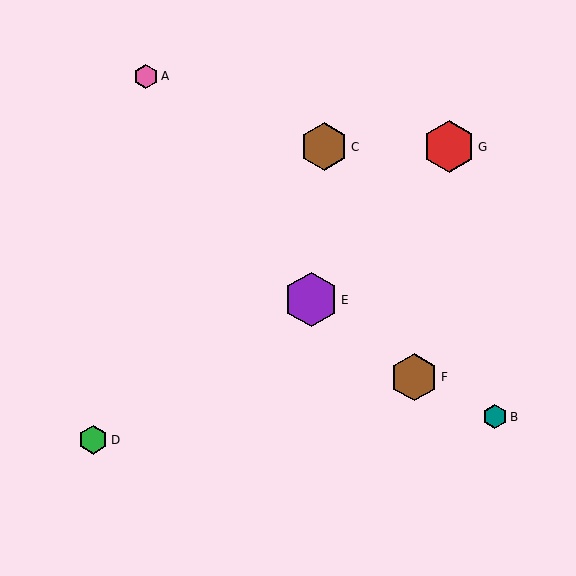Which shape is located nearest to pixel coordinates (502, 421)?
The teal hexagon (labeled B) at (495, 417) is nearest to that location.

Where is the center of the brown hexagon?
The center of the brown hexagon is at (324, 147).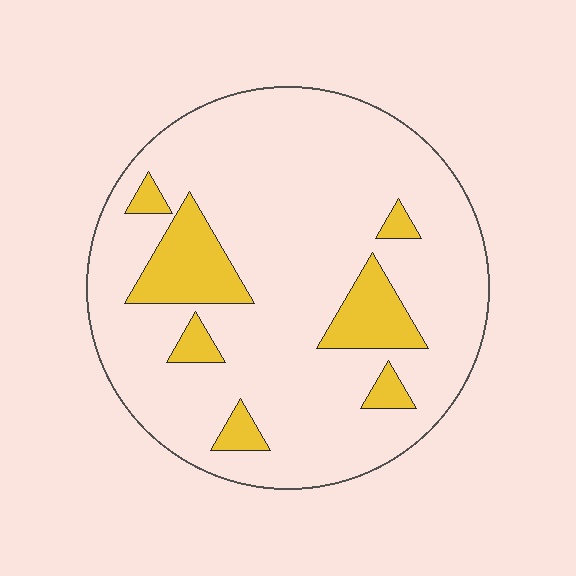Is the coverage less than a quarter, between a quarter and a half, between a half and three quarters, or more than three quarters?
Less than a quarter.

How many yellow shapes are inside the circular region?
7.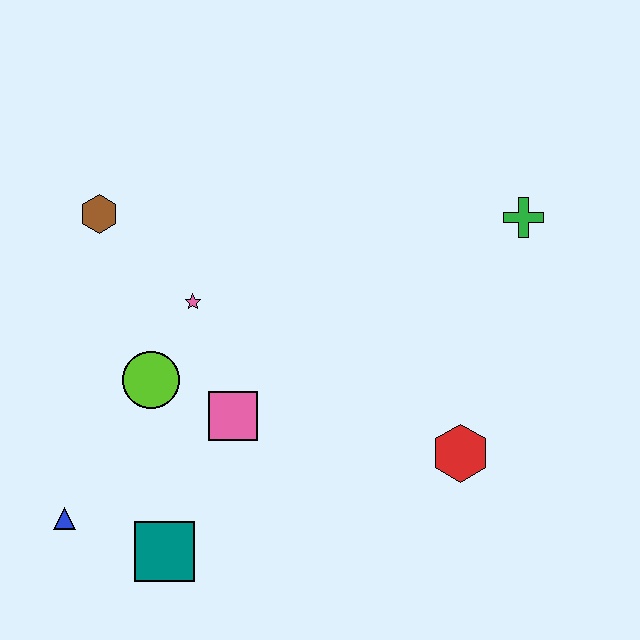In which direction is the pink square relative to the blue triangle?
The pink square is to the right of the blue triangle.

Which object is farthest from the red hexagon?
The brown hexagon is farthest from the red hexagon.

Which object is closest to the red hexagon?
The pink square is closest to the red hexagon.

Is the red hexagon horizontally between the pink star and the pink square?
No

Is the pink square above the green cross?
No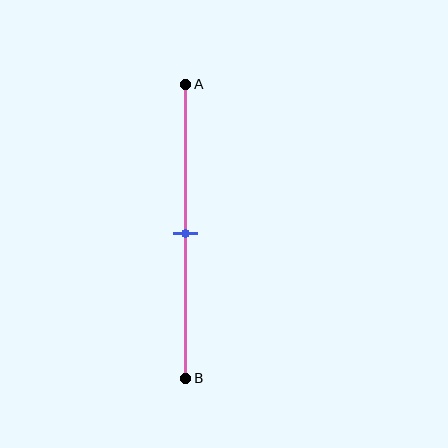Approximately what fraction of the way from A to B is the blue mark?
The blue mark is approximately 50% of the way from A to B.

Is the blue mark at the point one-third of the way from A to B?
No, the mark is at about 50% from A, not at the 33% one-third point.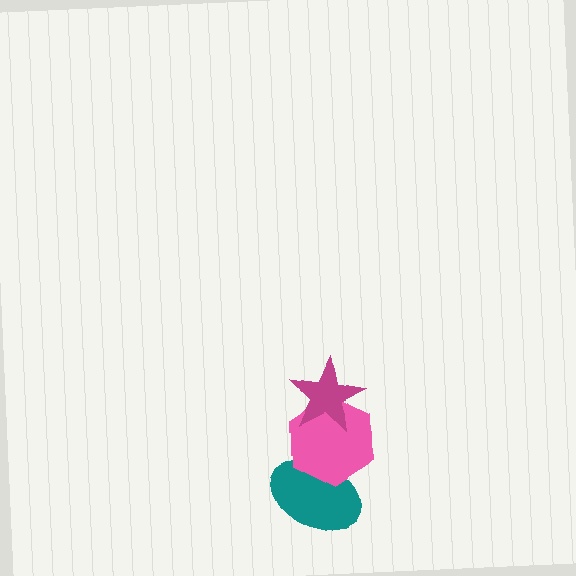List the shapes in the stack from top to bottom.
From top to bottom: the magenta star, the pink hexagon, the teal ellipse.